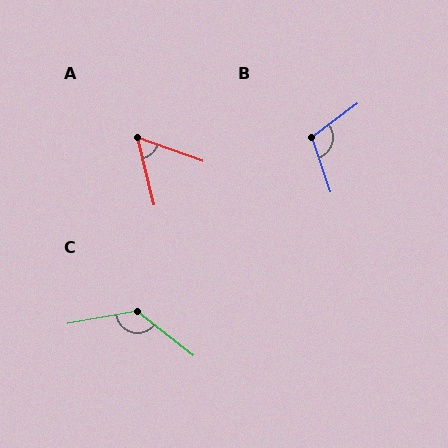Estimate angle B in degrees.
Approximately 107 degrees.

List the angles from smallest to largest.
A (57°), B (107°), C (131°).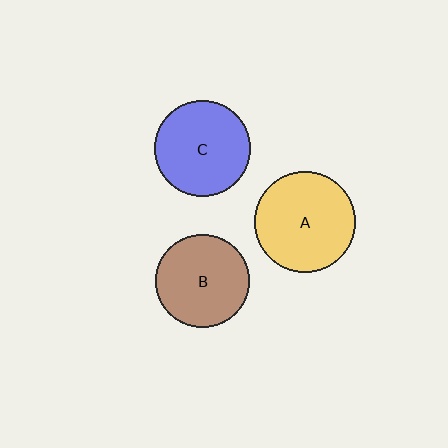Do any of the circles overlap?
No, none of the circles overlap.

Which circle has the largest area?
Circle A (yellow).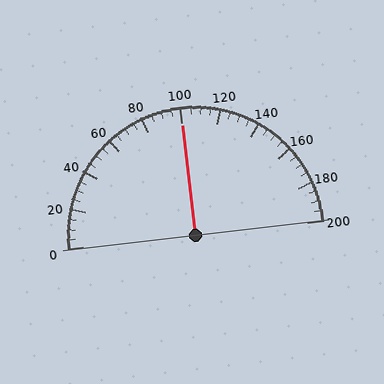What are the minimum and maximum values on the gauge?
The gauge ranges from 0 to 200.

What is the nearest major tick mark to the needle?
The nearest major tick mark is 100.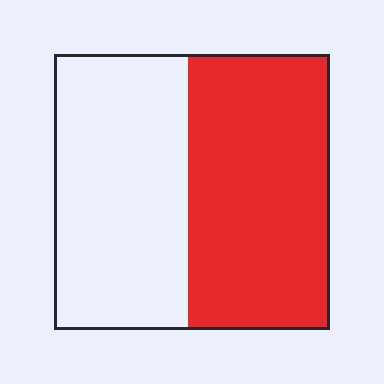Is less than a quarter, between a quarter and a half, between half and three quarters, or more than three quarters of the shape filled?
Between half and three quarters.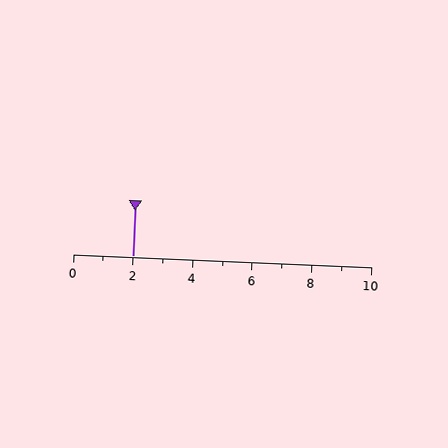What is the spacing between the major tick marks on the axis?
The major ticks are spaced 2 apart.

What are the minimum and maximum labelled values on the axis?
The axis runs from 0 to 10.